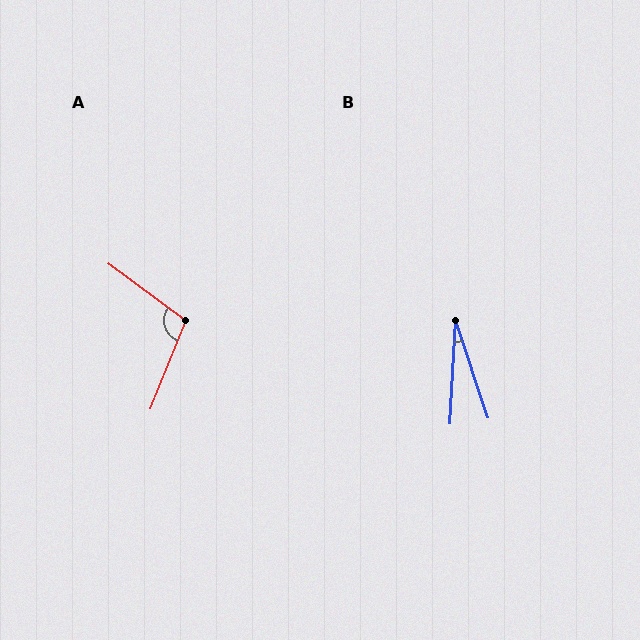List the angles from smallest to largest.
B (21°), A (104°).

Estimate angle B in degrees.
Approximately 21 degrees.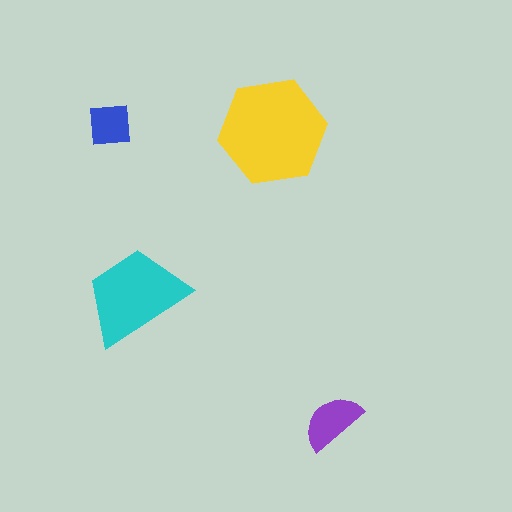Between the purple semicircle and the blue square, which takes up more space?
The purple semicircle.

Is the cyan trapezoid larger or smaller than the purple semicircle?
Larger.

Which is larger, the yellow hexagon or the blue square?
The yellow hexagon.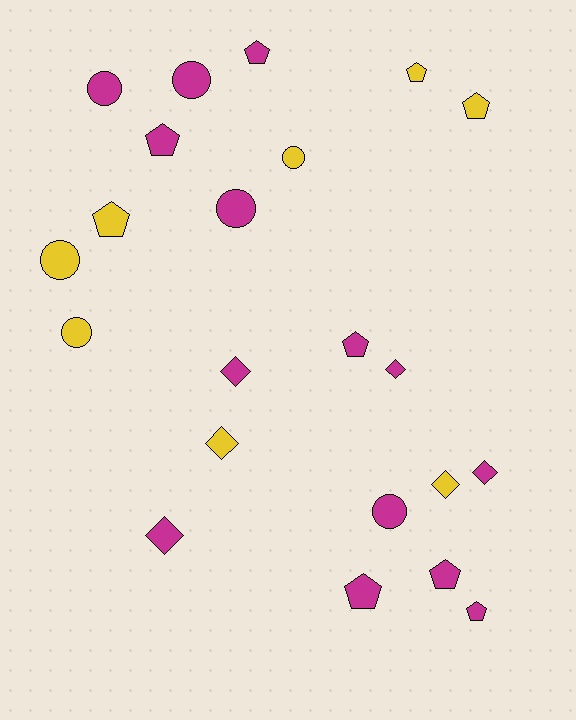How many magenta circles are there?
There are 4 magenta circles.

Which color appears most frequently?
Magenta, with 14 objects.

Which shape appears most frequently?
Pentagon, with 9 objects.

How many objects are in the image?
There are 22 objects.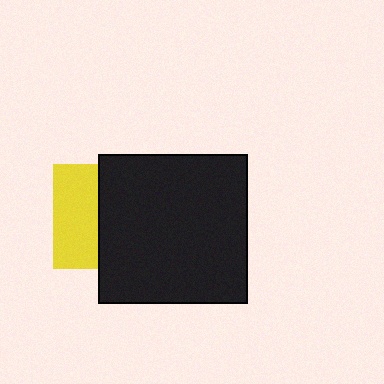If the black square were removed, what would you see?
You would see the complete yellow square.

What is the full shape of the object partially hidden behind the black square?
The partially hidden object is a yellow square.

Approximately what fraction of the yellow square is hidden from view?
Roughly 58% of the yellow square is hidden behind the black square.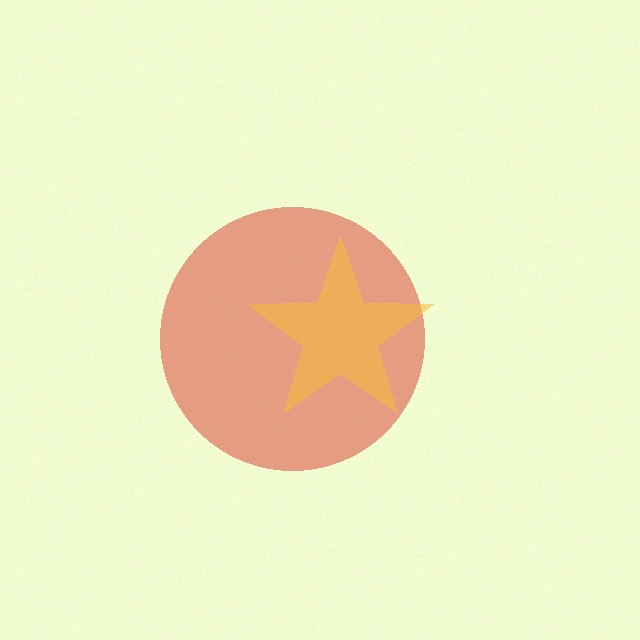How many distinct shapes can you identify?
There are 2 distinct shapes: a red circle, a yellow star.